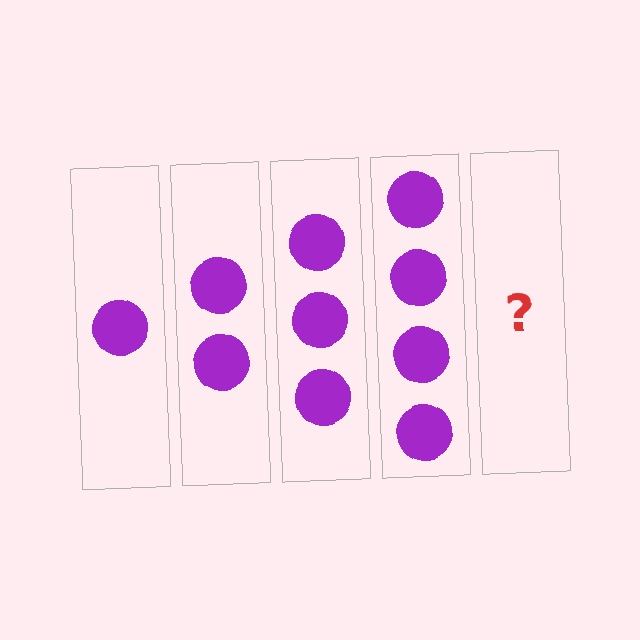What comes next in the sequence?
The next element should be 5 circles.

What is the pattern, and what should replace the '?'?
The pattern is that each step adds one more circle. The '?' should be 5 circles.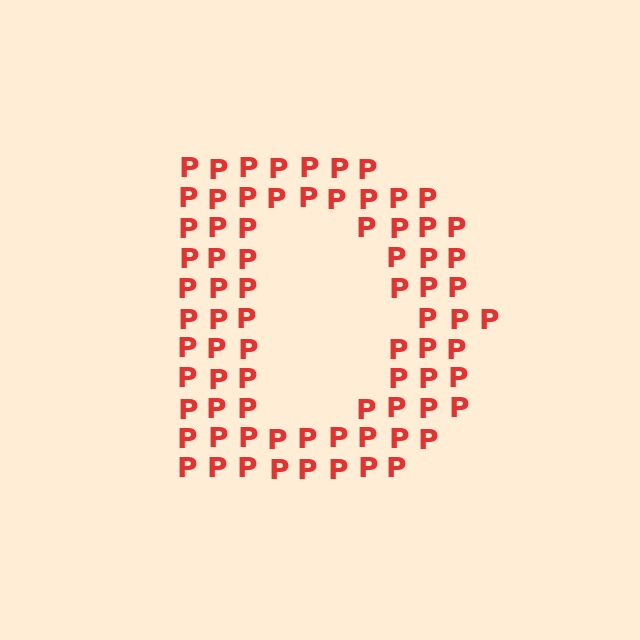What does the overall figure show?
The overall figure shows the letter D.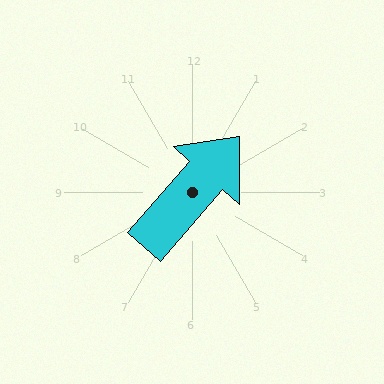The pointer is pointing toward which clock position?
Roughly 1 o'clock.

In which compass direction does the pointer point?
Northeast.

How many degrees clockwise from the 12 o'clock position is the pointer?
Approximately 41 degrees.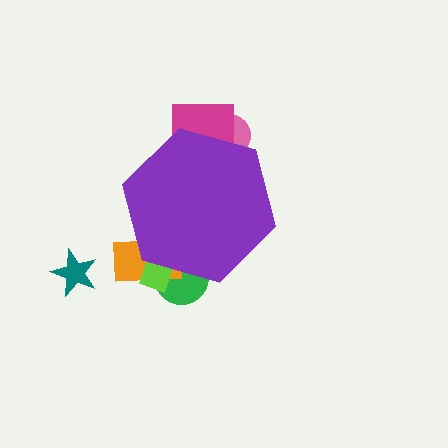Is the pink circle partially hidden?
Yes, the pink circle is partially hidden behind the purple hexagon.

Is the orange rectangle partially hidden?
Yes, the orange rectangle is partially hidden behind the purple hexagon.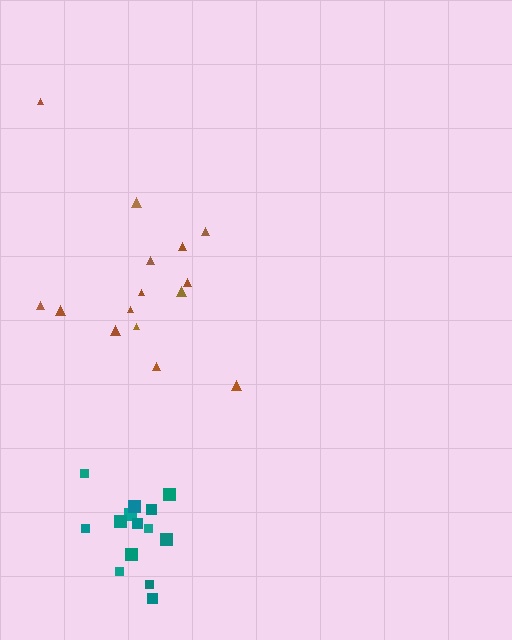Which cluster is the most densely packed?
Teal.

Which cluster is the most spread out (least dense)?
Brown.